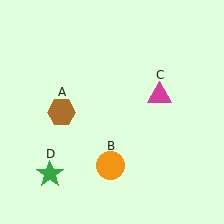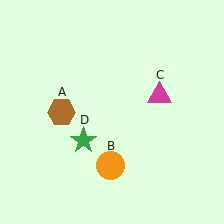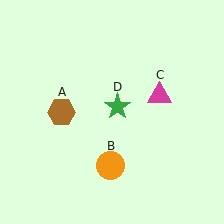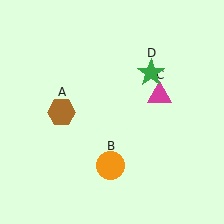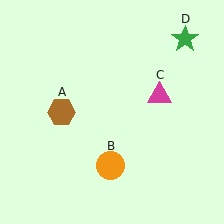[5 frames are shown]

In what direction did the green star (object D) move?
The green star (object D) moved up and to the right.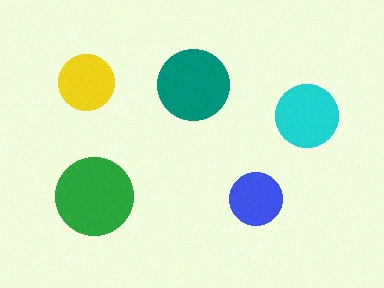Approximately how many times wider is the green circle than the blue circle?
About 1.5 times wider.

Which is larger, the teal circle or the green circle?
The green one.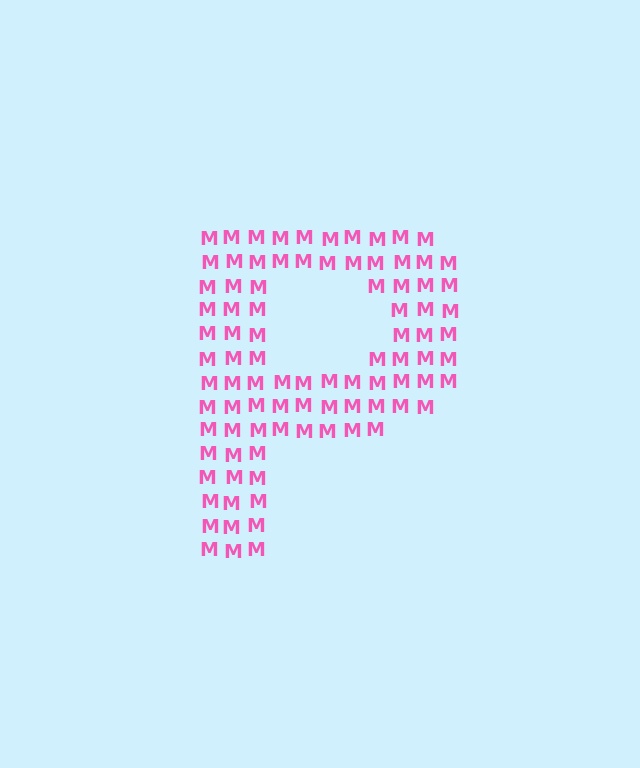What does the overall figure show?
The overall figure shows the letter P.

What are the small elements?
The small elements are letter M's.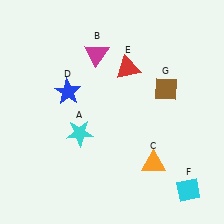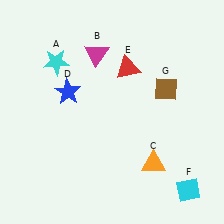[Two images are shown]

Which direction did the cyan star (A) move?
The cyan star (A) moved up.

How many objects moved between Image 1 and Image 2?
1 object moved between the two images.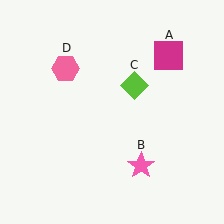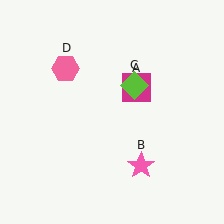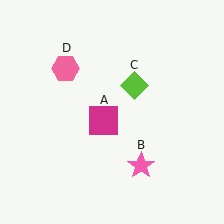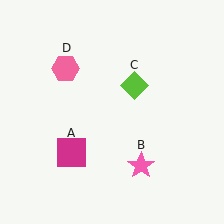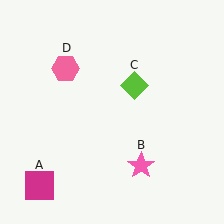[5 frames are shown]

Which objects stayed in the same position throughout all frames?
Pink star (object B) and lime diamond (object C) and pink hexagon (object D) remained stationary.